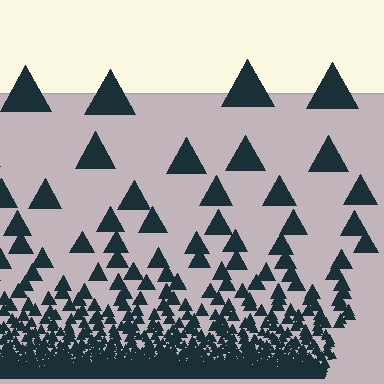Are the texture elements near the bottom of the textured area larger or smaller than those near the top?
Smaller. The gradient is inverted — elements near the bottom are smaller and denser.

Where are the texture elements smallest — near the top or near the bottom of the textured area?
Near the bottom.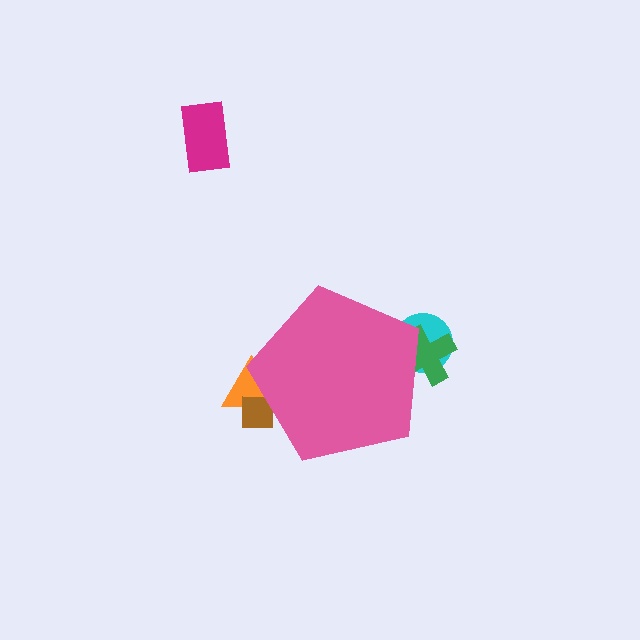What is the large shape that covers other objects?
A pink pentagon.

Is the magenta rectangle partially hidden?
No, the magenta rectangle is fully visible.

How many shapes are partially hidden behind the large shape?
4 shapes are partially hidden.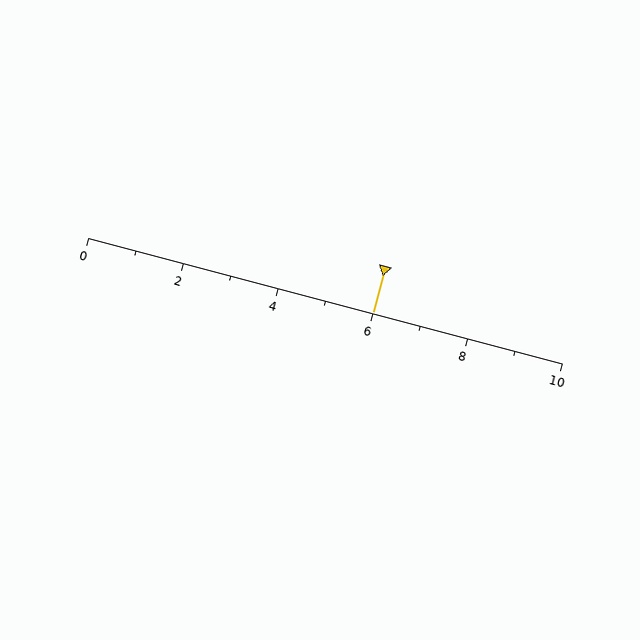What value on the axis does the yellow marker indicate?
The marker indicates approximately 6.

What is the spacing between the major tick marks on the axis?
The major ticks are spaced 2 apart.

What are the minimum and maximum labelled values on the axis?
The axis runs from 0 to 10.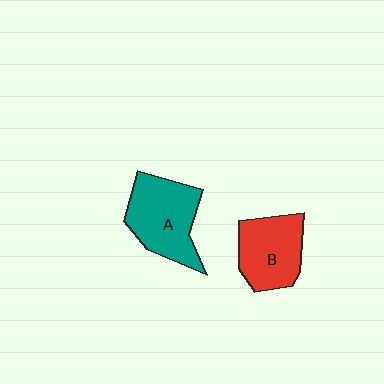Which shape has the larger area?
Shape A (teal).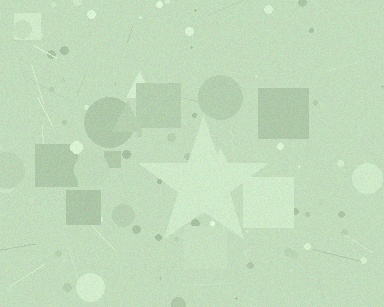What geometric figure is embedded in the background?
A star is embedded in the background.